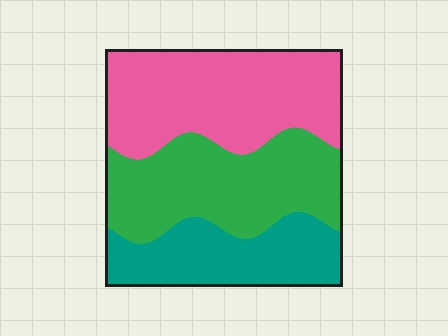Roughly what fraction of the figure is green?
Green covers 35% of the figure.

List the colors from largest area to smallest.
From largest to smallest: pink, green, teal.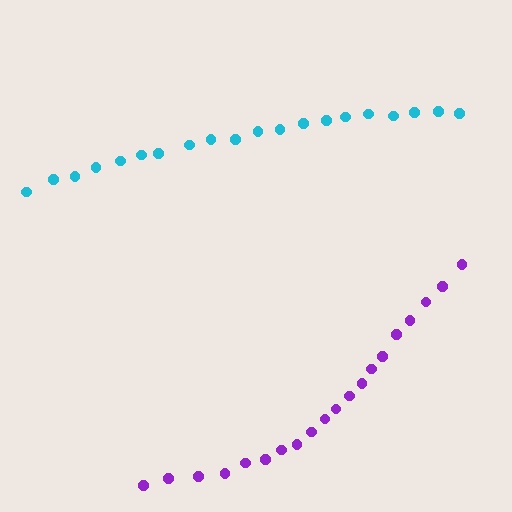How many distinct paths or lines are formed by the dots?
There are 2 distinct paths.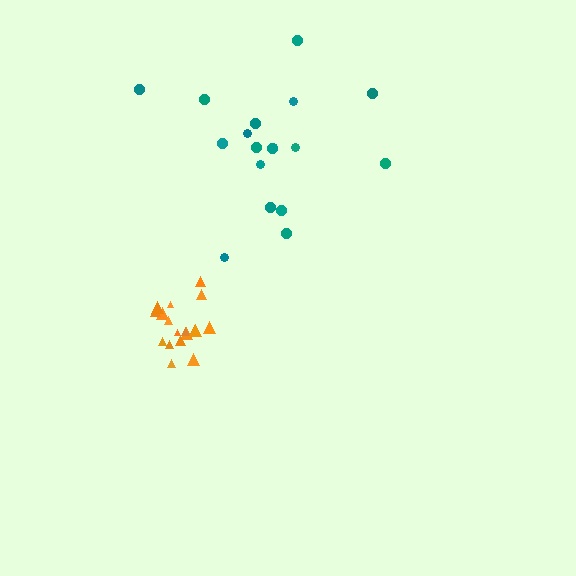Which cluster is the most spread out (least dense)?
Teal.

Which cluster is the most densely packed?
Orange.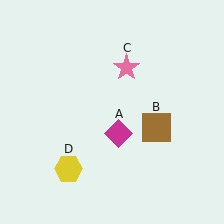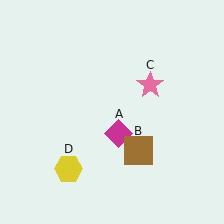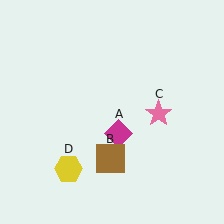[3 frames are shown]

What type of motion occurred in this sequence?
The brown square (object B), pink star (object C) rotated clockwise around the center of the scene.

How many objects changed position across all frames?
2 objects changed position: brown square (object B), pink star (object C).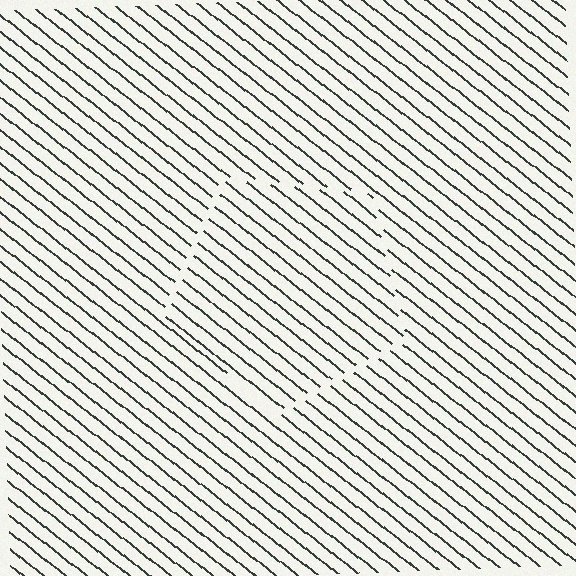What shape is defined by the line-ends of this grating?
An illusory pentagon. The interior of the shape contains the same grating, shifted by half a period — the contour is defined by the phase discontinuity where line-ends from the inner and outer gratings abut.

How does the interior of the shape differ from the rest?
The interior of the shape contains the same grating, shifted by half a period — the contour is defined by the phase discontinuity where line-ends from the inner and outer gratings abut.